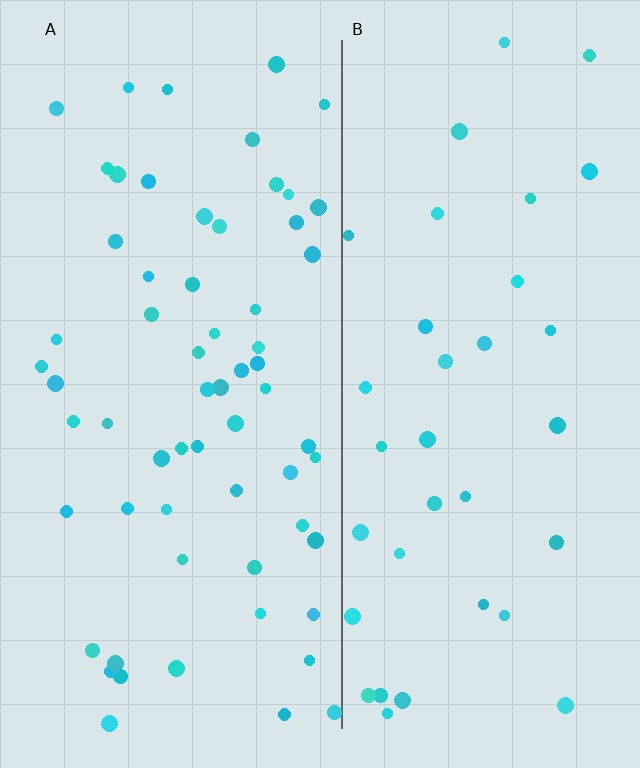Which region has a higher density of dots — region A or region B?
A (the left).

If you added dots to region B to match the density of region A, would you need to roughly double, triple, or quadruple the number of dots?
Approximately double.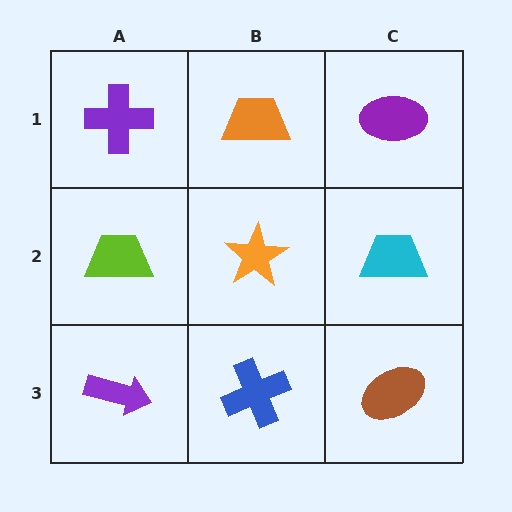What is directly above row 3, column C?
A cyan trapezoid.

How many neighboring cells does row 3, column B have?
3.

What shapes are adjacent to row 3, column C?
A cyan trapezoid (row 2, column C), a blue cross (row 3, column B).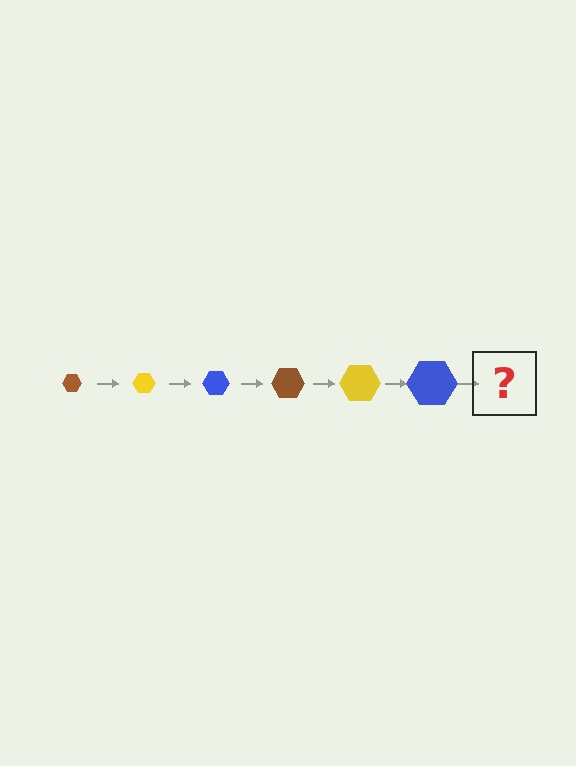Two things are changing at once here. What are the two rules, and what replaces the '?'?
The two rules are that the hexagon grows larger each step and the color cycles through brown, yellow, and blue. The '?' should be a brown hexagon, larger than the previous one.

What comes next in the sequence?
The next element should be a brown hexagon, larger than the previous one.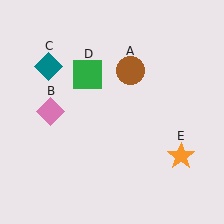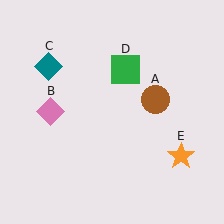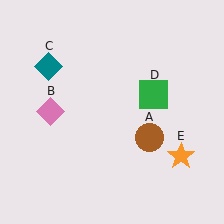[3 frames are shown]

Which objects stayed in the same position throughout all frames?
Pink diamond (object B) and teal diamond (object C) and orange star (object E) remained stationary.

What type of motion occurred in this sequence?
The brown circle (object A), green square (object D) rotated clockwise around the center of the scene.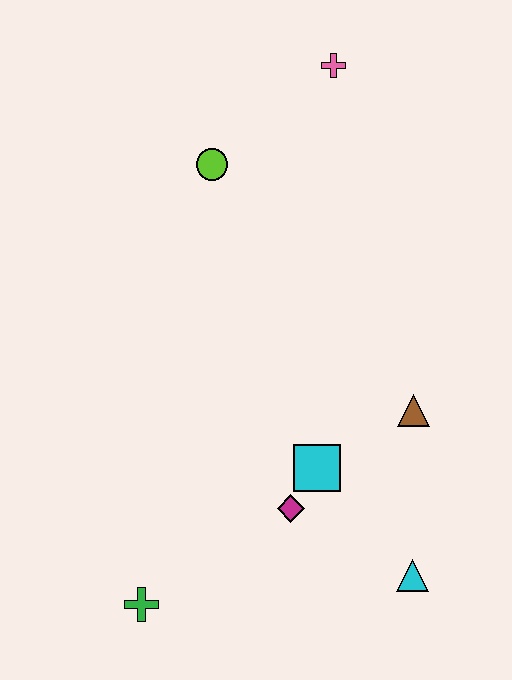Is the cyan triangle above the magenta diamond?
No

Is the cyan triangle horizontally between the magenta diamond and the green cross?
No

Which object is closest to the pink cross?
The lime circle is closest to the pink cross.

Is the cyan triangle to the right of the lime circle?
Yes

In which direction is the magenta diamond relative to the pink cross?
The magenta diamond is below the pink cross.